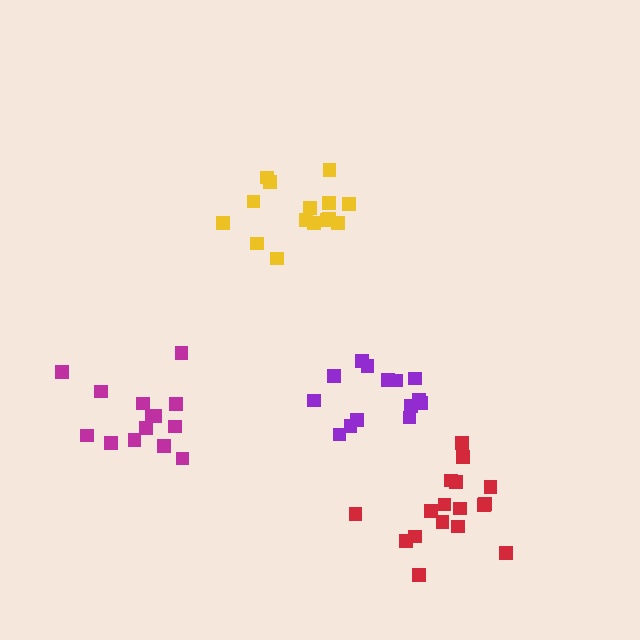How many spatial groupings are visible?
There are 4 spatial groupings.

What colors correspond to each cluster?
The clusters are colored: magenta, yellow, purple, red.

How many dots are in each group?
Group 1: 14 dots, Group 2: 15 dots, Group 3: 14 dots, Group 4: 17 dots (60 total).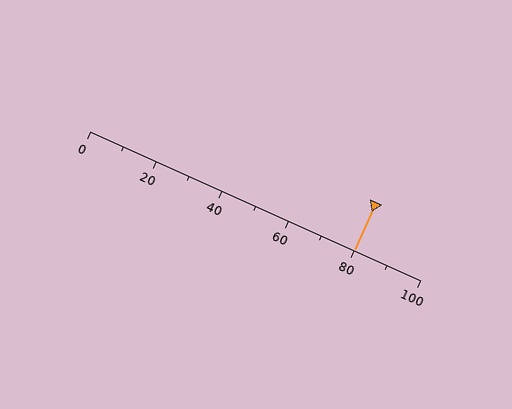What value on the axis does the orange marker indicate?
The marker indicates approximately 80.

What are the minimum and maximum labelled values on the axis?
The axis runs from 0 to 100.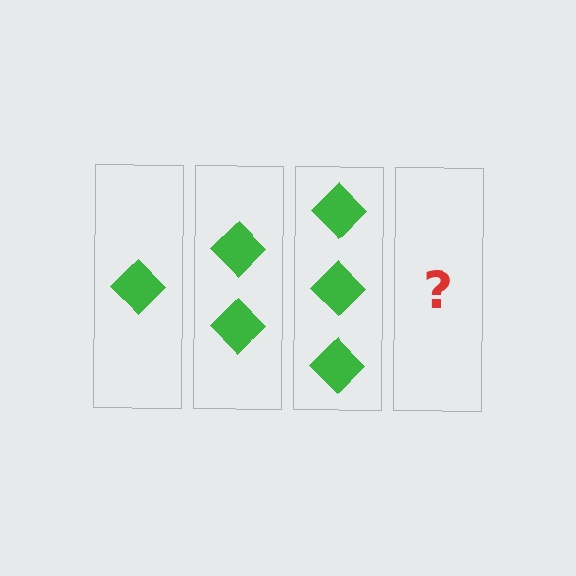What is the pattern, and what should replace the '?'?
The pattern is that each step adds one more diamond. The '?' should be 4 diamonds.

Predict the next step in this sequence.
The next step is 4 diamonds.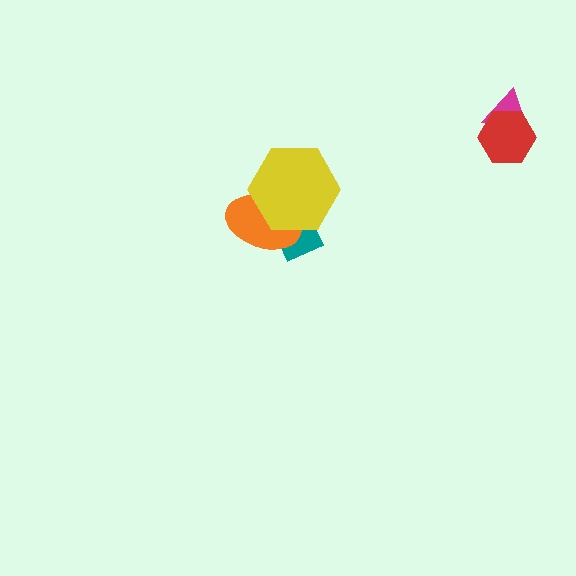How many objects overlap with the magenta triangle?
1 object overlaps with the magenta triangle.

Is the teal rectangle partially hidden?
Yes, it is partially covered by another shape.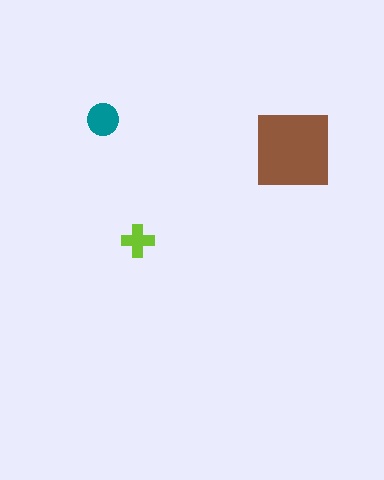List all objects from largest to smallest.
The brown square, the teal circle, the lime cross.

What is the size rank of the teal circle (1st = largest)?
2nd.